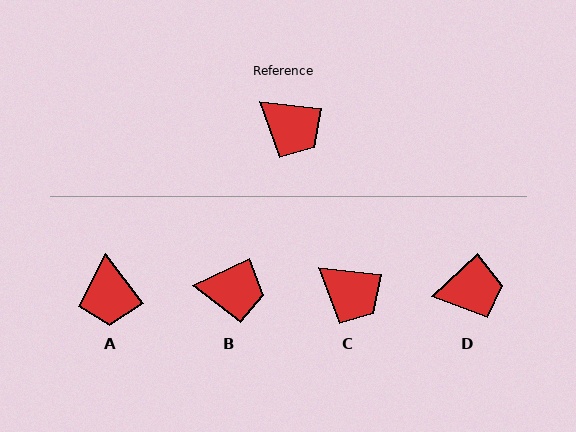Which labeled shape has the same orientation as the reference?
C.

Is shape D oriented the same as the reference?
No, it is off by about 49 degrees.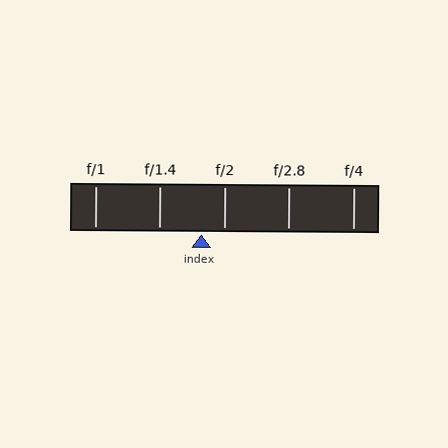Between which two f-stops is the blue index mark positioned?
The index mark is between f/1.4 and f/2.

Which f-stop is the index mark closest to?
The index mark is closest to f/2.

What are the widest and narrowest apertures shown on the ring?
The widest aperture shown is f/1 and the narrowest is f/4.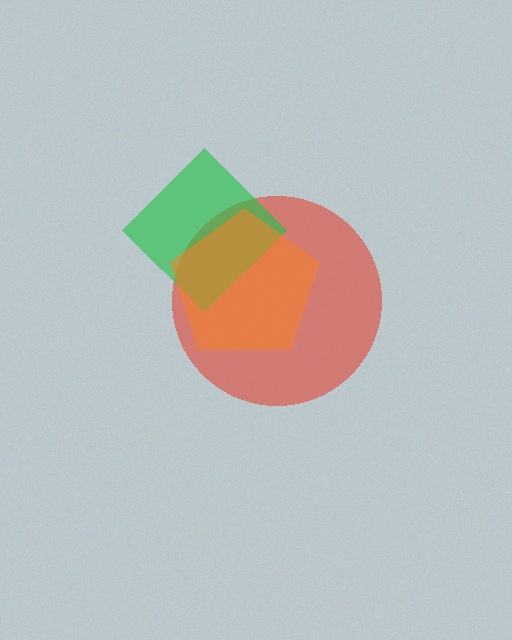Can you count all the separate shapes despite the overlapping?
Yes, there are 3 separate shapes.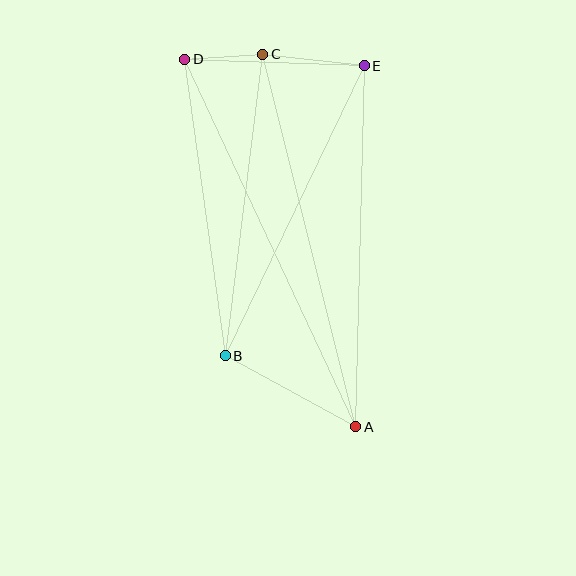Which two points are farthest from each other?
Points A and D are farthest from each other.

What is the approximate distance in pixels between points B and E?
The distance between B and E is approximately 322 pixels.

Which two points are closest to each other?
Points C and D are closest to each other.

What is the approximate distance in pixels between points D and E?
The distance between D and E is approximately 180 pixels.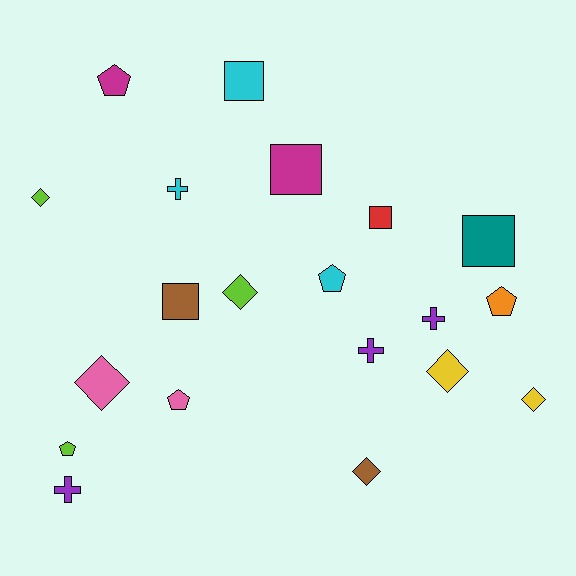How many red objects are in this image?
There is 1 red object.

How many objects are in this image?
There are 20 objects.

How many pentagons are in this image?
There are 5 pentagons.